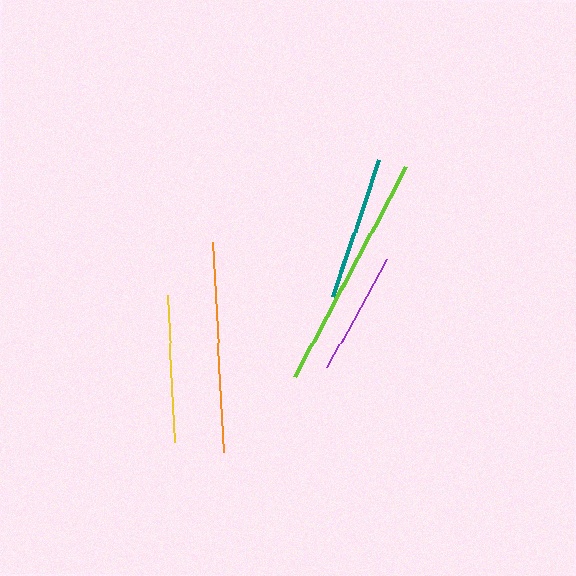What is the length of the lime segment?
The lime segment is approximately 238 pixels long.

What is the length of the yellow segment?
The yellow segment is approximately 147 pixels long.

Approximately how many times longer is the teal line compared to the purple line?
The teal line is approximately 1.2 times the length of the purple line.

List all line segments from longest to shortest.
From longest to shortest: lime, orange, yellow, teal, purple.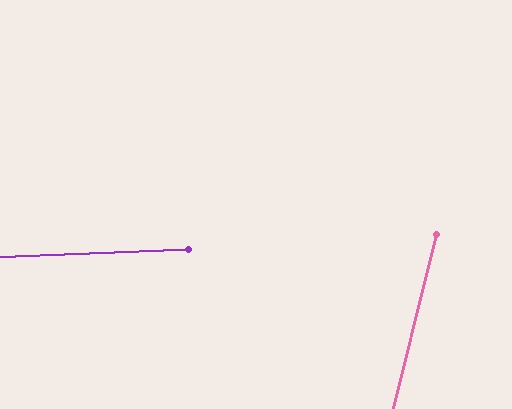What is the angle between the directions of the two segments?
Approximately 74 degrees.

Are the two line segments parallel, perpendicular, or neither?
Neither parallel nor perpendicular — they differ by about 74°.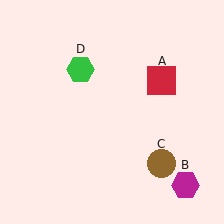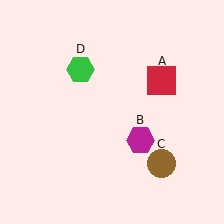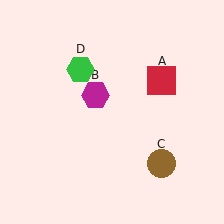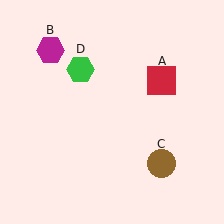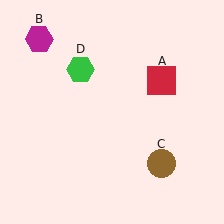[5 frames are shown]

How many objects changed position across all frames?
1 object changed position: magenta hexagon (object B).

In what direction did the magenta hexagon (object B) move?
The magenta hexagon (object B) moved up and to the left.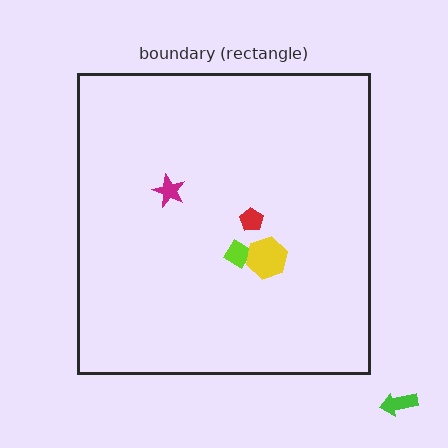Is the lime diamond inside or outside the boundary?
Inside.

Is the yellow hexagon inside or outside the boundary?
Inside.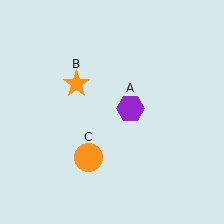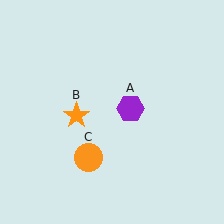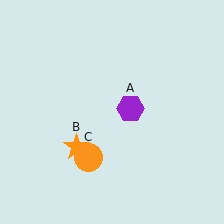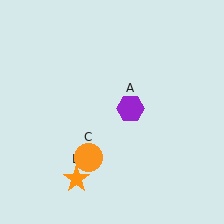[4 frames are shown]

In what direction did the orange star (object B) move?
The orange star (object B) moved down.